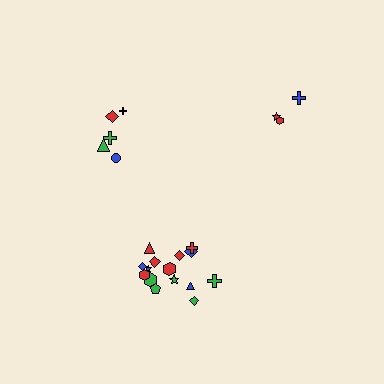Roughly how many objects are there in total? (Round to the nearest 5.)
Roughly 25 objects in total.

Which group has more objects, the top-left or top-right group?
The top-left group.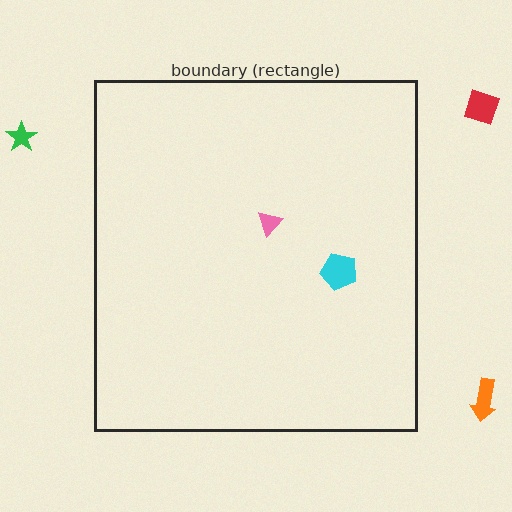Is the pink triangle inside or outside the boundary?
Inside.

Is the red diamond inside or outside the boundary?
Outside.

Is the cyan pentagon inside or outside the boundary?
Inside.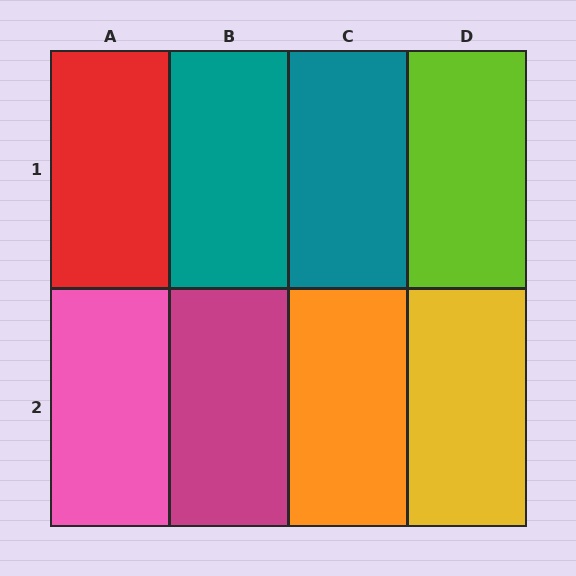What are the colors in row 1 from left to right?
Red, teal, teal, lime.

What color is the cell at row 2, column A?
Pink.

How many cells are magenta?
1 cell is magenta.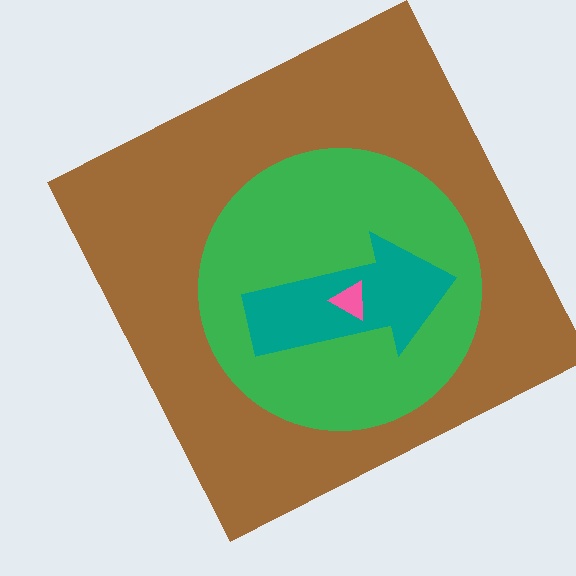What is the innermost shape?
The pink triangle.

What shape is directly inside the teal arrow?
The pink triangle.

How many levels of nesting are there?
4.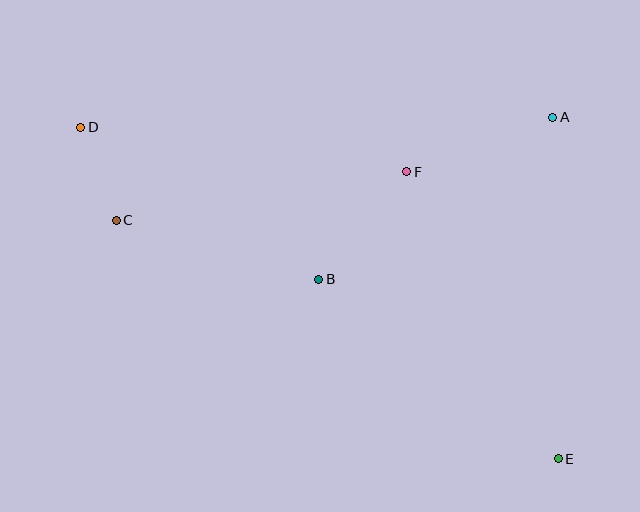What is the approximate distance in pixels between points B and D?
The distance between B and D is approximately 282 pixels.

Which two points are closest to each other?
Points C and D are closest to each other.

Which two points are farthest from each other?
Points D and E are farthest from each other.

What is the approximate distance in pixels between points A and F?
The distance between A and F is approximately 156 pixels.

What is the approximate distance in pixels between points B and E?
The distance between B and E is approximately 299 pixels.